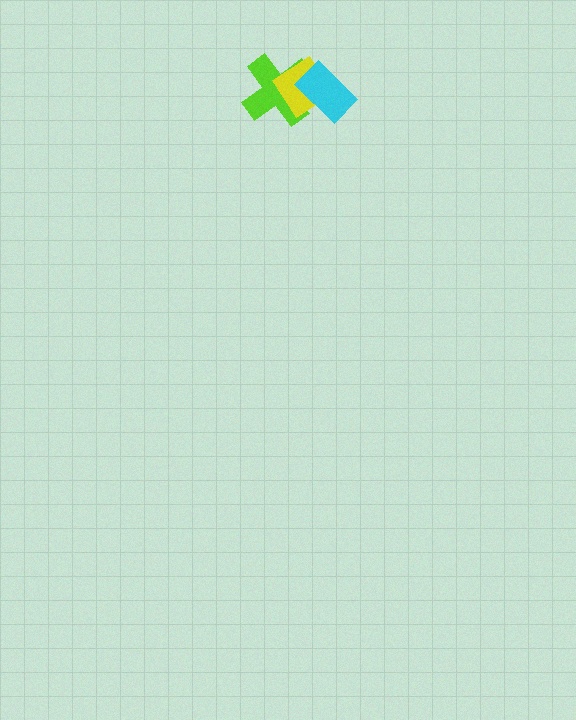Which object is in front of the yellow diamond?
The cyan rectangle is in front of the yellow diamond.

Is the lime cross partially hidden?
Yes, it is partially covered by another shape.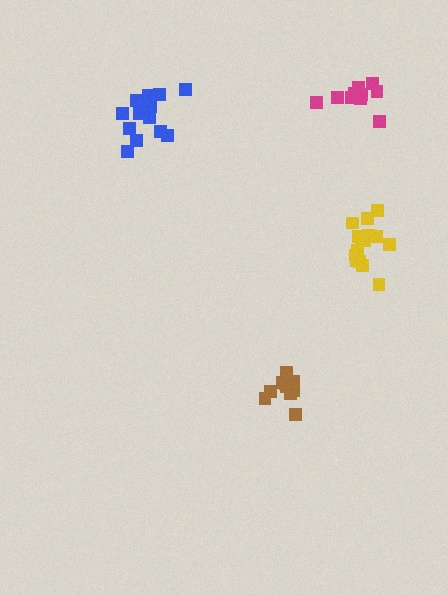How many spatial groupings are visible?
There are 4 spatial groupings.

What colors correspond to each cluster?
The clusters are colored: brown, blue, yellow, magenta.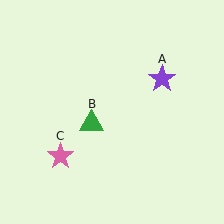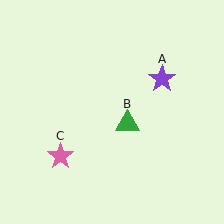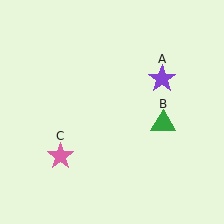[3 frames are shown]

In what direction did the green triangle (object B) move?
The green triangle (object B) moved right.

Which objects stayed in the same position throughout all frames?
Purple star (object A) and pink star (object C) remained stationary.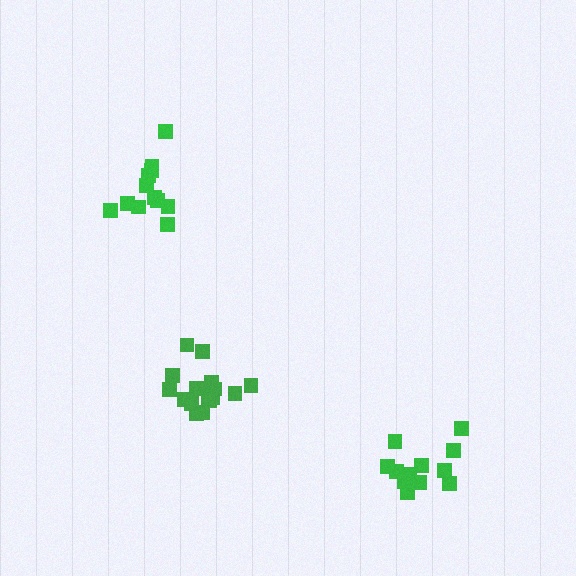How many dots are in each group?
Group 1: 12 dots, Group 2: 17 dots, Group 3: 12 dots (41 total).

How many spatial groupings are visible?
There are 3 spatial groupings.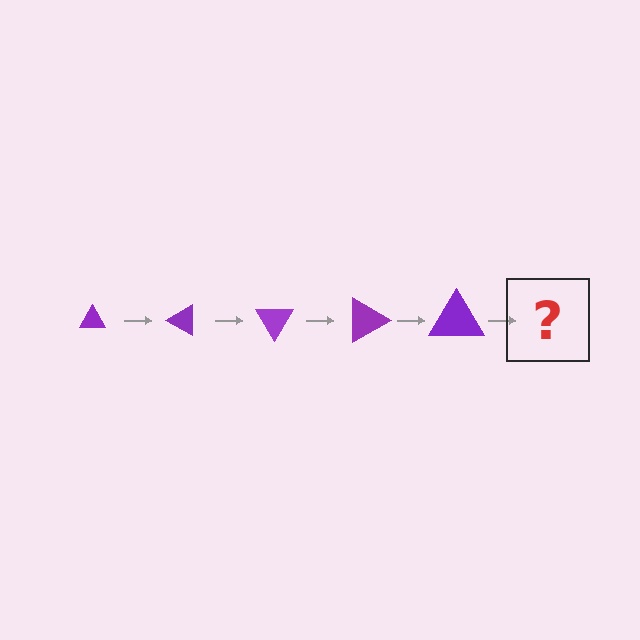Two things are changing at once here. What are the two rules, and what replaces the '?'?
The two rules are that the triangle grows larger each step and it rotates 30 degrees each step. The '?' should be a triangle, larger than the previous one and rotated 150 degrees from the start.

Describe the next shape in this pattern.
It should be a triangle, larger than the previous one and rotated 150 degrees from the start.